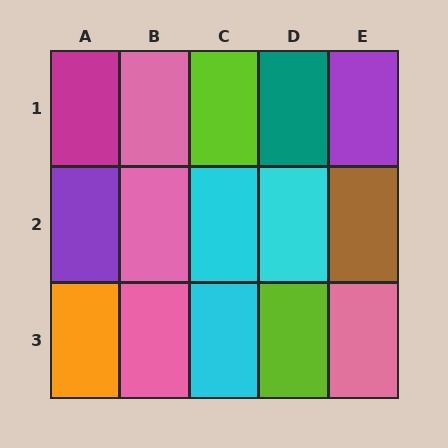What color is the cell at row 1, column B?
Pink.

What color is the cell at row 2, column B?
Pink.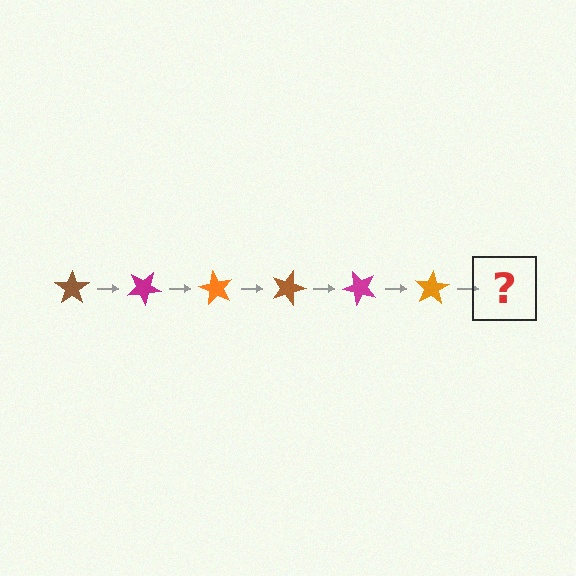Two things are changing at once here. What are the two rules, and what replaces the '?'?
The two rules are that it rotates 30 degrees each step and the color cycles through brown, magenta, and orange. The '?' should be a brown star, rotated 180 degrees from the start.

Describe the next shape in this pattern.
It should be a brown star, rotated 180 degrees from the start.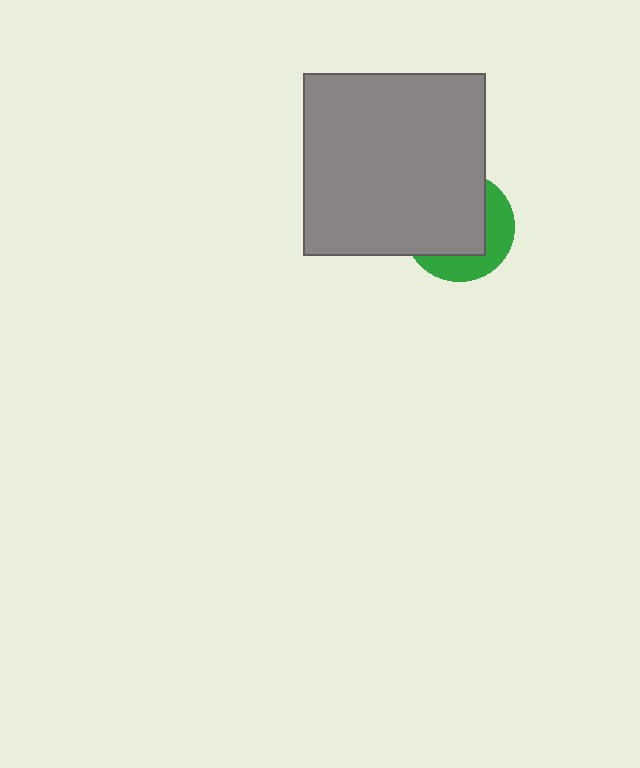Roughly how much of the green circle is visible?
A small part of it is visible (roughly 37%).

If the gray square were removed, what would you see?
You would see the complete green circle.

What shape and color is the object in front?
The object in front is a gray square.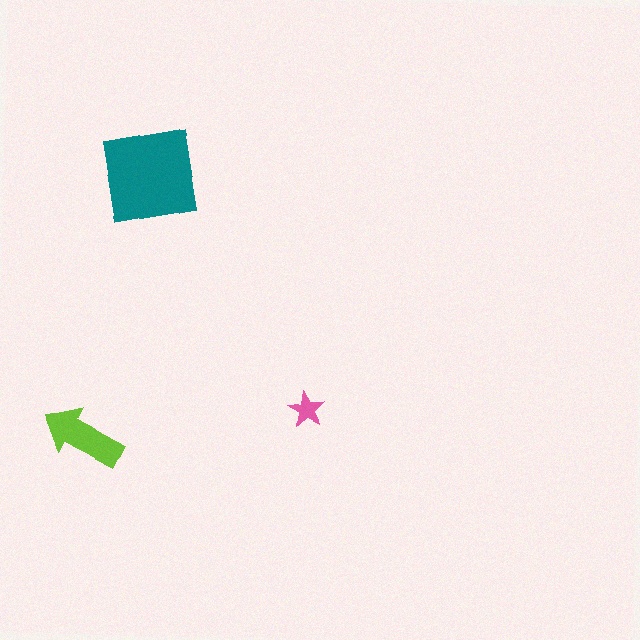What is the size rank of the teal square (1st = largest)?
1st.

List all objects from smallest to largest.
The pink star, the lime arrow, the teal square.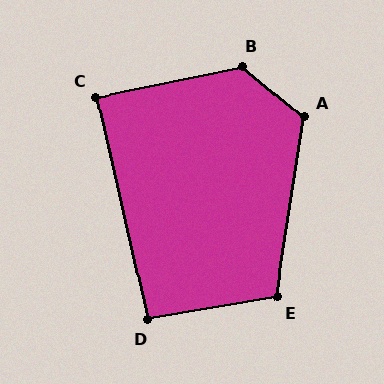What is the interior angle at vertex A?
Approximately 120 degrees (obtuse).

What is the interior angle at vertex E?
Approximately 108 degrees (obtuse).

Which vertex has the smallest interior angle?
C, at approximately 89 degrees.